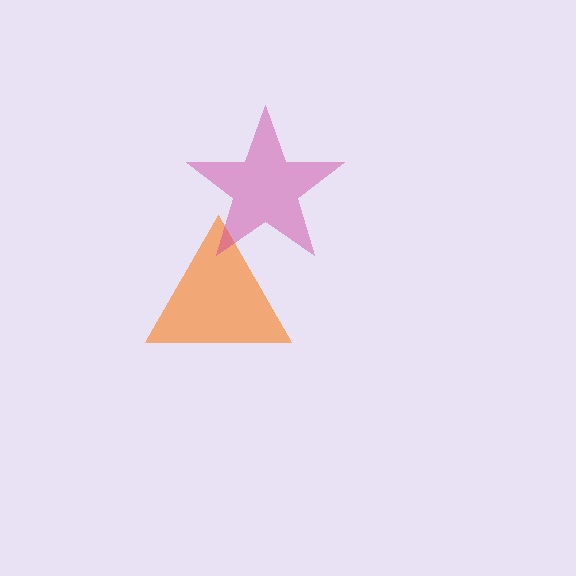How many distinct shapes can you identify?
There are 2 distinct shapes: an orange triangle, a magenta star.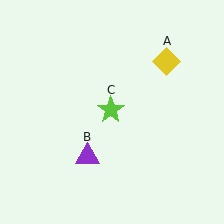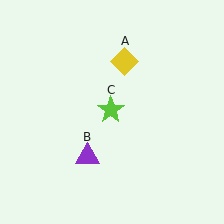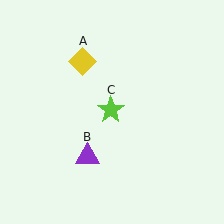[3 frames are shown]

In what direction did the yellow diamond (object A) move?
The yellow diamond (object A) moved left.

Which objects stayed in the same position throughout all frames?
Purple triangle (object B) and lime star (object C) remained stationary.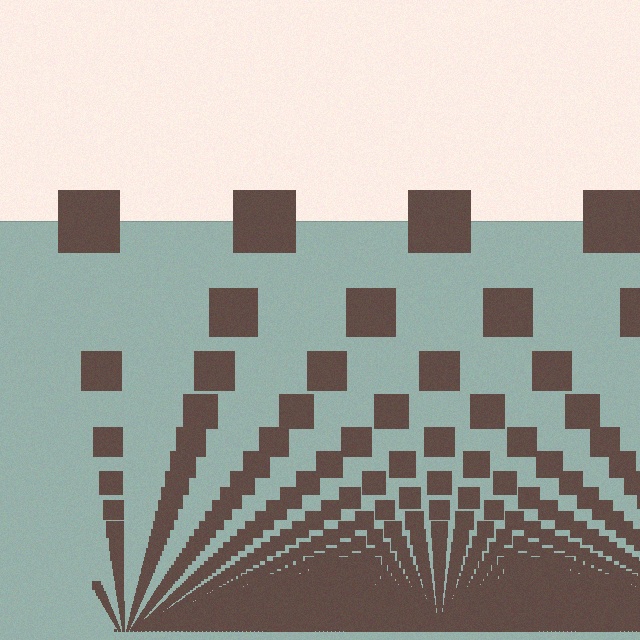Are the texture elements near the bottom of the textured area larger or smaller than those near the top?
Smaller. The gradient is inverted — elements near the bottom are smaller and denser.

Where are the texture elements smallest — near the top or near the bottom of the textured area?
Near the bottom.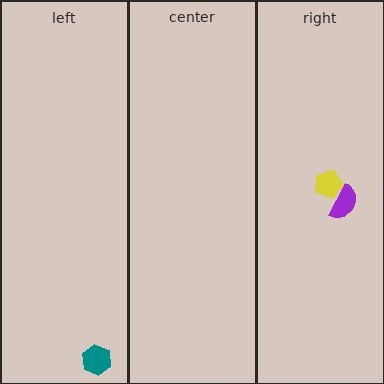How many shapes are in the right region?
2.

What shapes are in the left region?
The teal hexagon.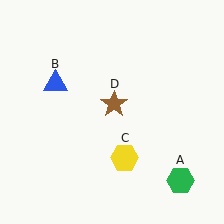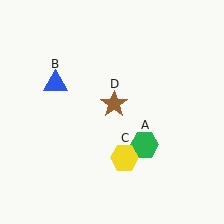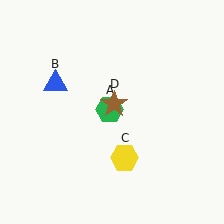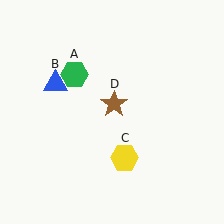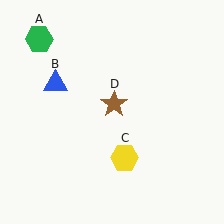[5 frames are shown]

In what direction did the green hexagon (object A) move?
The green hexagon (object A) moved up and to the left.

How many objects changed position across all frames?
1 object changed position: green hexagon (object A).